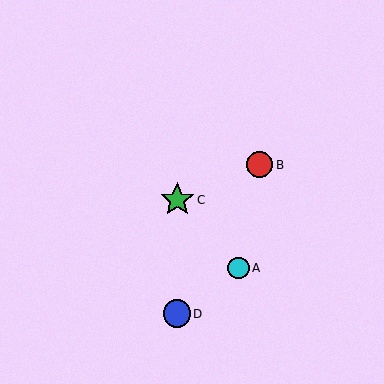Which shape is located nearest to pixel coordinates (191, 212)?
The green star (labeled C) at (177, 200) is nearest to that location.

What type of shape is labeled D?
Shape D is a blue circle.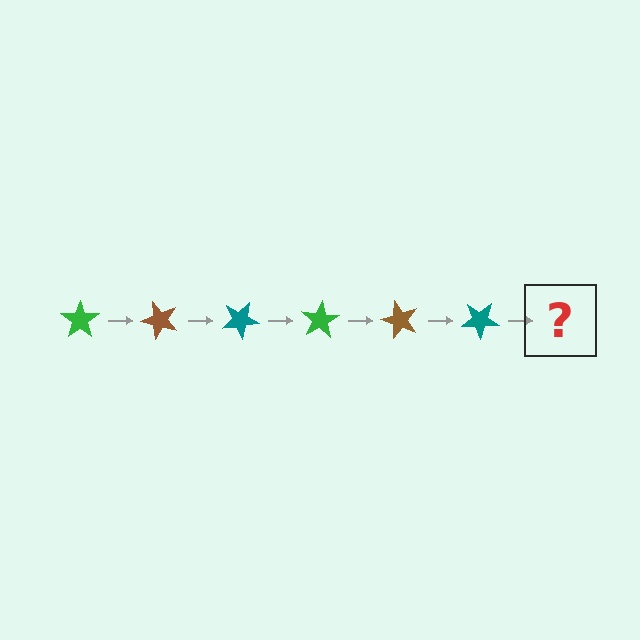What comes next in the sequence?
The next element should be a green star, rotated 300 degrees from the start.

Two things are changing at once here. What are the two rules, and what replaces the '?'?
The two rules are that it rotates 50 degrees each step and the color cycles through green, brown, and teal. The '?' should be a green star, rotated 300 degrees from the start.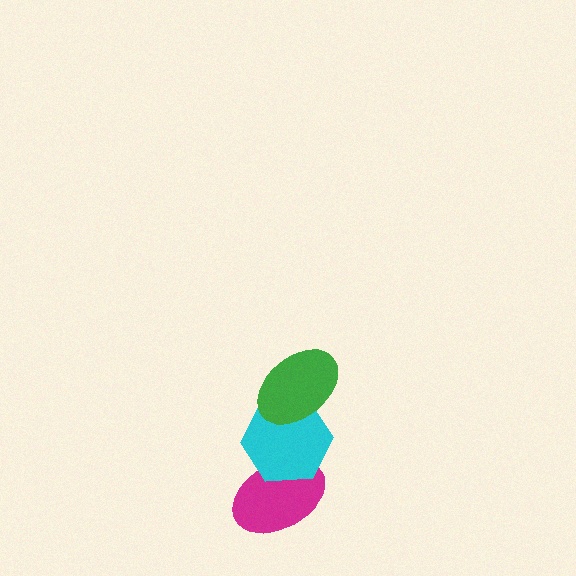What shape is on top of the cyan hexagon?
The green ellipse is on top of the cyan hexagon.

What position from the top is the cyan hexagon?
The cyan hexagon is 2nd from the top.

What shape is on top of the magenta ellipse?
The cyan hexagon is on top of the magenta ellipse.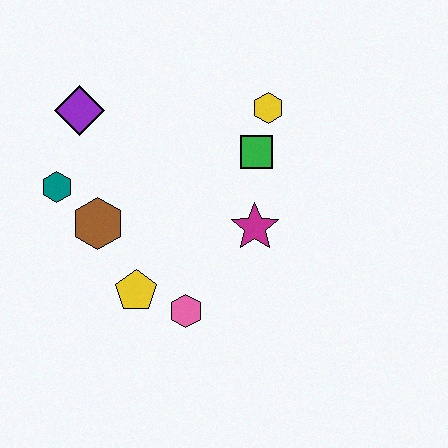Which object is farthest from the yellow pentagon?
The yellow hexagon is farthest from the yellow pentagon.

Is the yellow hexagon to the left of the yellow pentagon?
No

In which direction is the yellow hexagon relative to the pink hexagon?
The yellow hexagon is above the pink hexagon.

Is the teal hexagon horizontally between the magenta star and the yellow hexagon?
No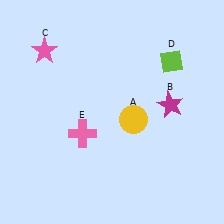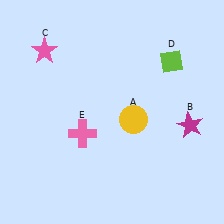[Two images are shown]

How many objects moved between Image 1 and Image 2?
1 object moved between the two images.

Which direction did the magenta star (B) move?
The magenta star (B) moved down.